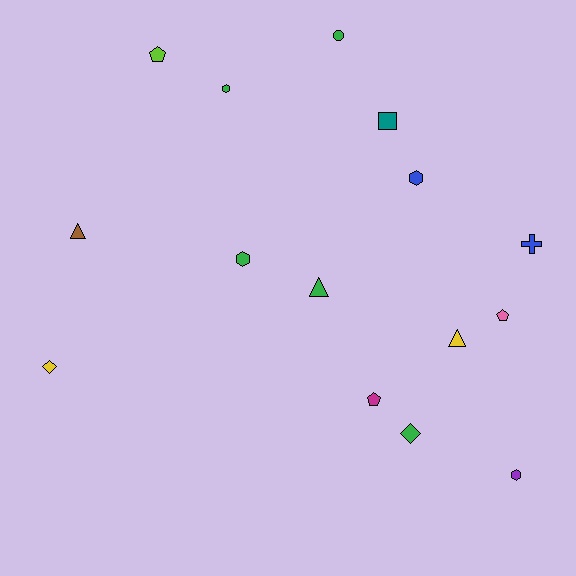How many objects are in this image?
There are 15 objects.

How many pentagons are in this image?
There are 3 pentagons.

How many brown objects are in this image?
There is 1 brown object.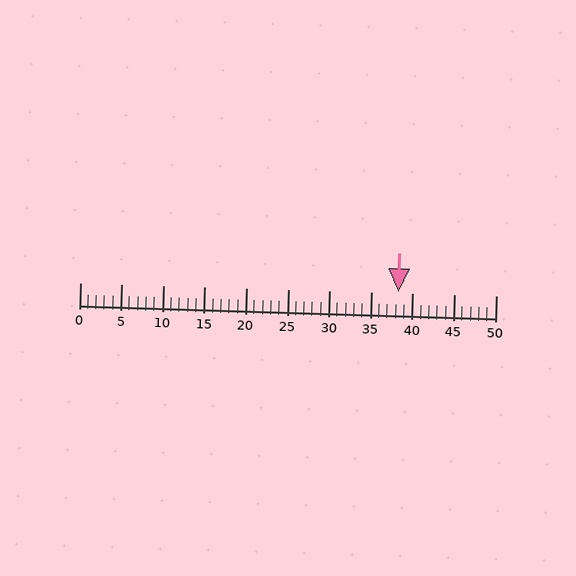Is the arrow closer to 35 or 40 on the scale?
The arrow is closer to 40.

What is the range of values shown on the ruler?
The ruler shows values from 0 to 50.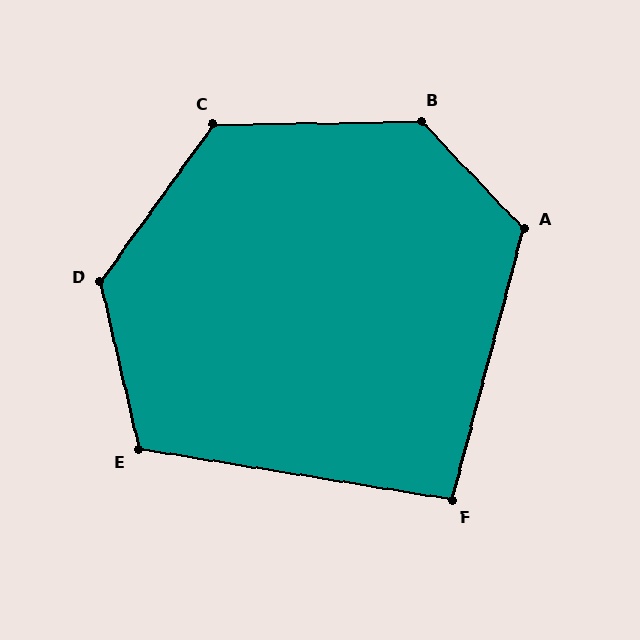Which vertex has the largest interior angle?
B, at approximately 133 degrees.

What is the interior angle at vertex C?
Approximately 126 degrees (obtuse).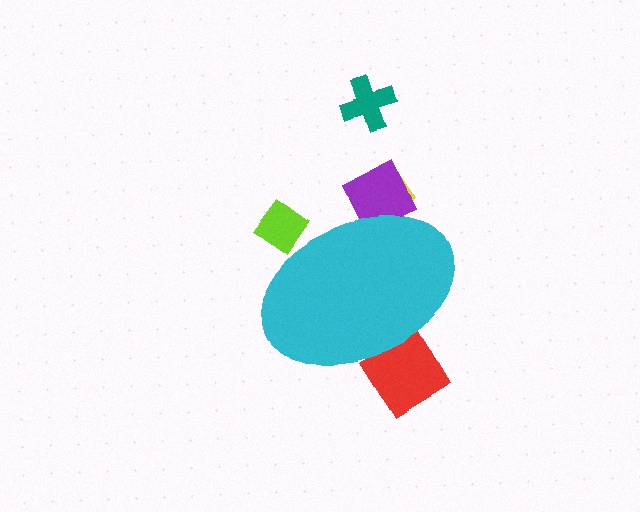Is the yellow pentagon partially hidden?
Yes, the yellow pentagon is partially hidden behind the cyan ellipse.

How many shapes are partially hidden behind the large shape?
4 shapes are partially hidden.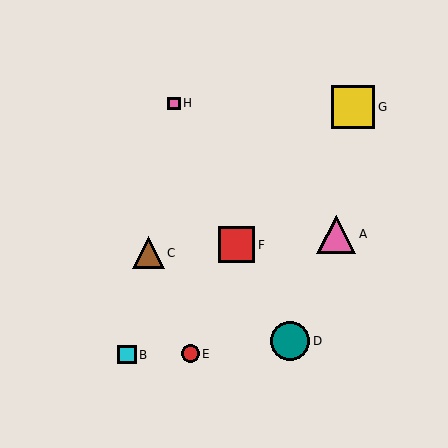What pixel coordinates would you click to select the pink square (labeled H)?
Click at (174, 103) to select the pink square H.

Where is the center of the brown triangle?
The center of the brown triangle is at (148, 253).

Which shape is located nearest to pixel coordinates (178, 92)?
The pink square (labeled H) at (174, 103) is nearest to that location.